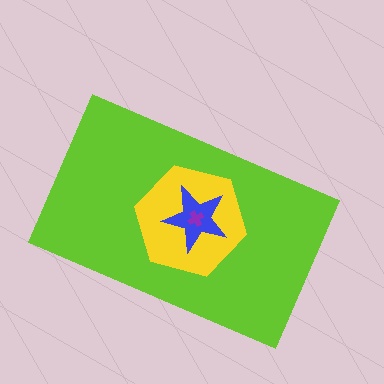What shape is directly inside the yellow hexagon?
The blue star.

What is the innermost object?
The purple cross.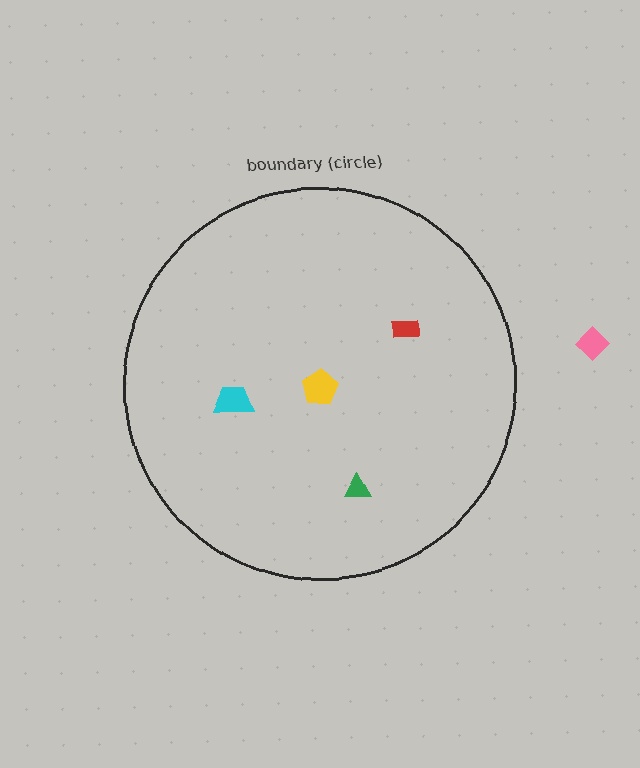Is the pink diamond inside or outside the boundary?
Outside.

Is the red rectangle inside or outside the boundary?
Inside.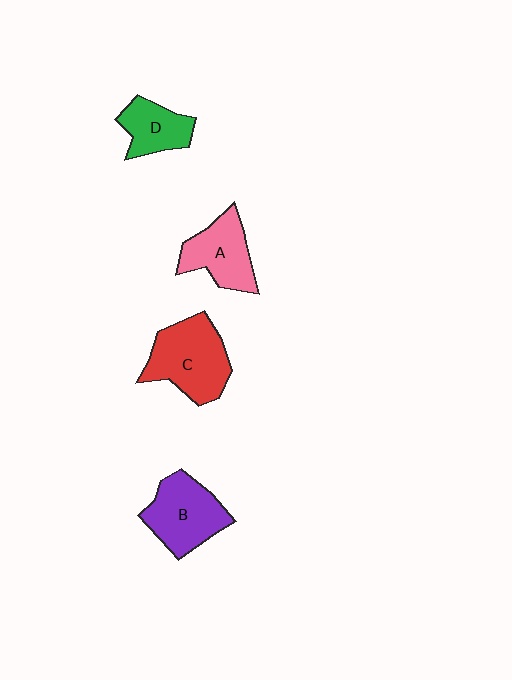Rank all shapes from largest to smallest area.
From largest to smallest: C (red), B (purple), A (pink), D (green).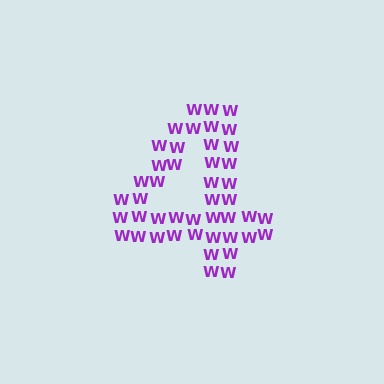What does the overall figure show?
The overall figure shows the digit 4.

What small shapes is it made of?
It is made of small letter W's.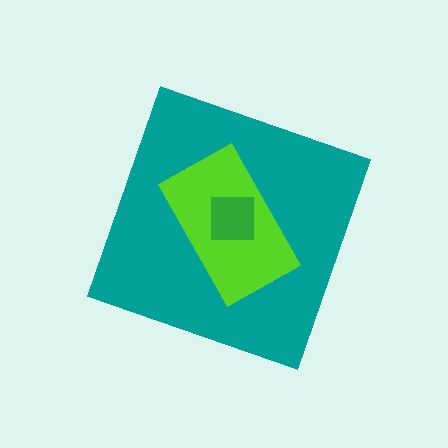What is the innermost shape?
The green square.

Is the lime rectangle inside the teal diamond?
Yes.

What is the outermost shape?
The teal diamond.